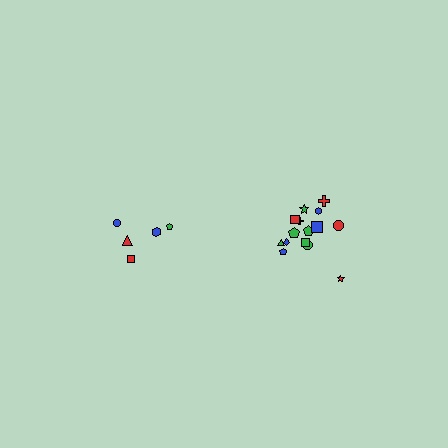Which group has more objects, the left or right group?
The right group.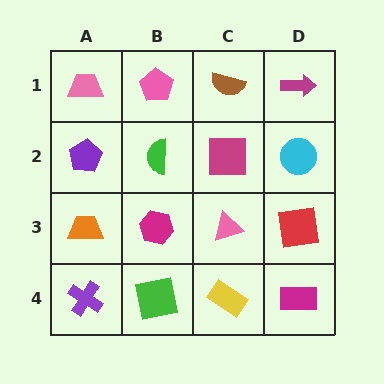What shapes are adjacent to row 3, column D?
A cyan circle (row 2, column D), a magenta rectangle (row 4, column D), a pink triangle (row 3, column C).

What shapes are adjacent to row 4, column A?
An orange trapezoid (row 3, column A), a green square (row 4, column B).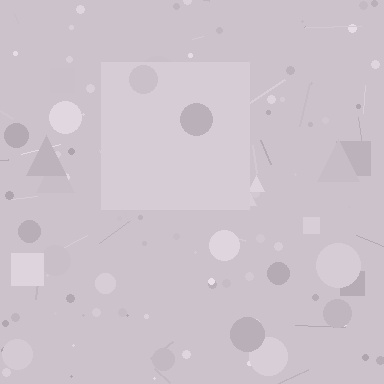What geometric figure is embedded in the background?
A square is embedded in the background.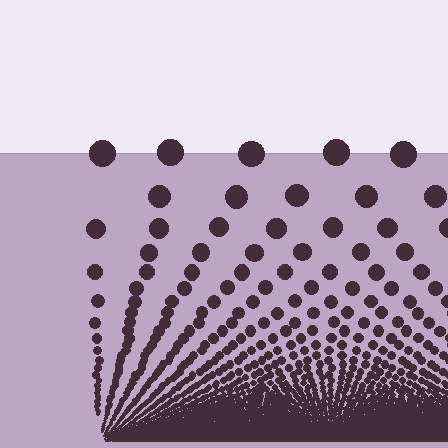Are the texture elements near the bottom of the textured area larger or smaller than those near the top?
Smaller. The gradient is inverted — elements near the bottom are smaller and denser.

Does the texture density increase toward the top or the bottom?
Density increases toward the bottom.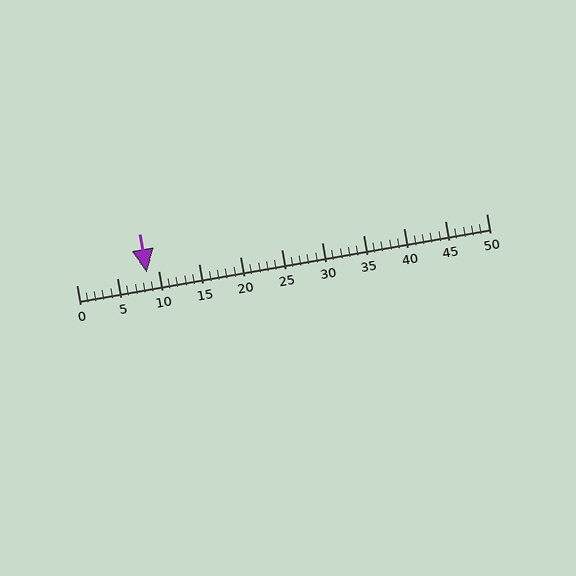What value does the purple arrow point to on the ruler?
The purple arrow points to approximately 9.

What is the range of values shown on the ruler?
The ruler shows values from 0 to 50.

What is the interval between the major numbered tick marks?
The major tick marks are spaced 5 units apart.